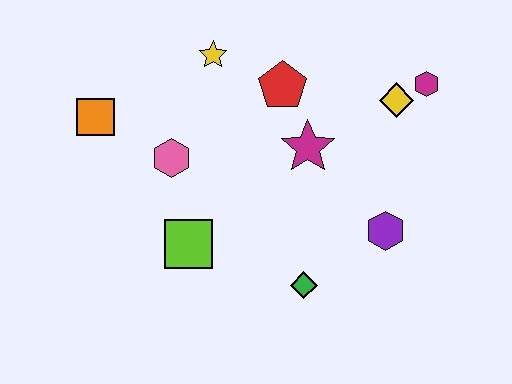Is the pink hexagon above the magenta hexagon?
No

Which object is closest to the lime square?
The pink hexagon is closest to the lime square.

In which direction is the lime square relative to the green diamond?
The lime square is to the left of the green diamond.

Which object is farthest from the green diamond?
The orange square is farthest from the green diamond.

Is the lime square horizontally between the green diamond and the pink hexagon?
Yes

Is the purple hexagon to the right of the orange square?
Yes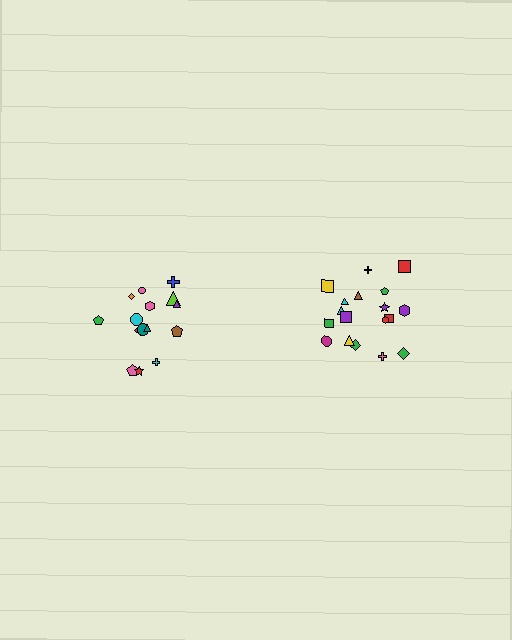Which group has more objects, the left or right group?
The right group.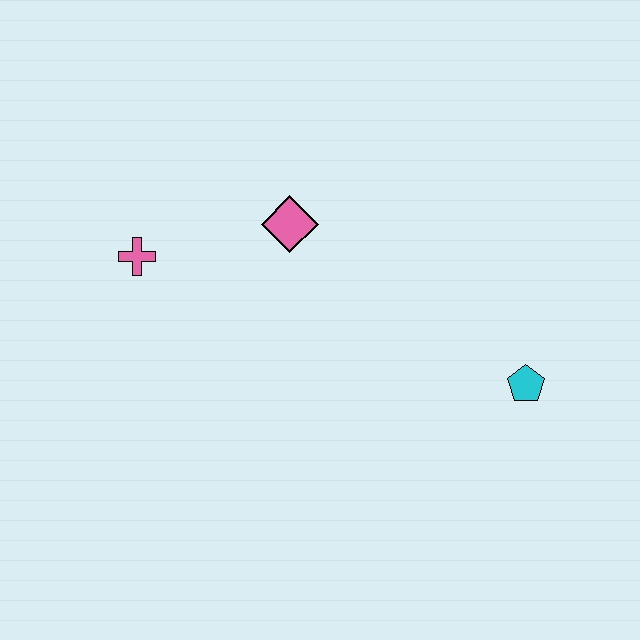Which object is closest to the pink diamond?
The pink cross is closest to the pink diamond.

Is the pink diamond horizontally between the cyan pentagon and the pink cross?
Yes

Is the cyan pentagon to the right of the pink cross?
Yes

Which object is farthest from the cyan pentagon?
The pink cross is farthest from the cyan pentagon.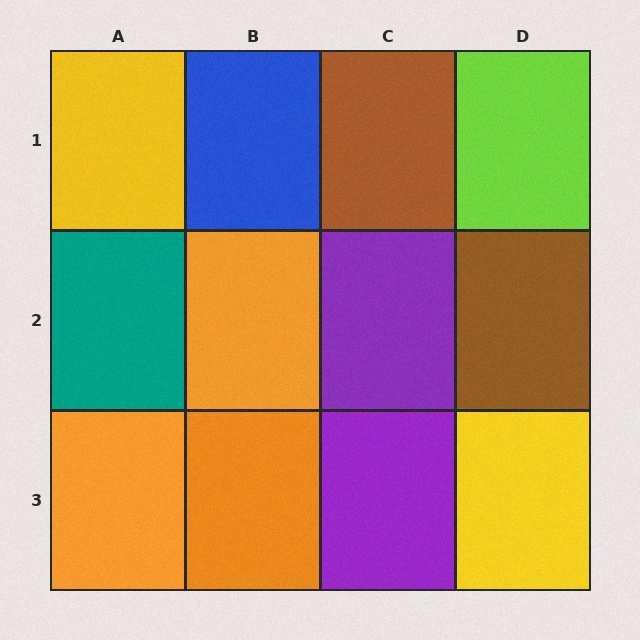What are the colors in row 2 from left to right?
Teal, orange, purple, brown.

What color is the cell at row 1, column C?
Brown.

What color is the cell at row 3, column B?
Orange.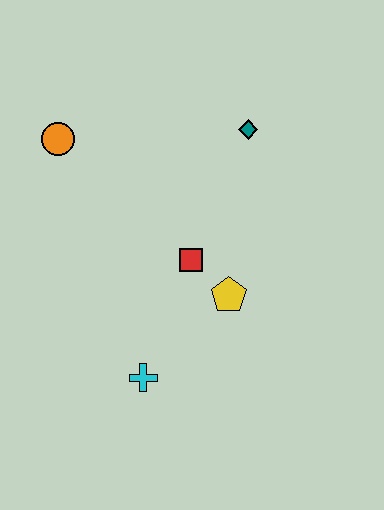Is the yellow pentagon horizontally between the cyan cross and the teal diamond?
Yes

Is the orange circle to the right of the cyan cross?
No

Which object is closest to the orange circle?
The red square is closest to the orange circle.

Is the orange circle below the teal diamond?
Yes